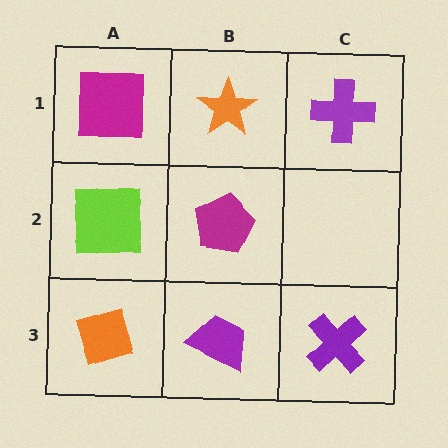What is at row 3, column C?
A purple cross.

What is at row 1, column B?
An orange star.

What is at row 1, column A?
A magenta square.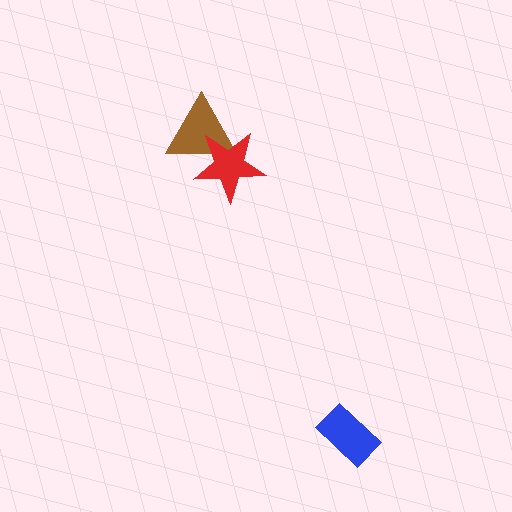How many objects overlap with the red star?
1 object overlaps with the red star.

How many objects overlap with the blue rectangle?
0 objects overlap with the blue rectangle.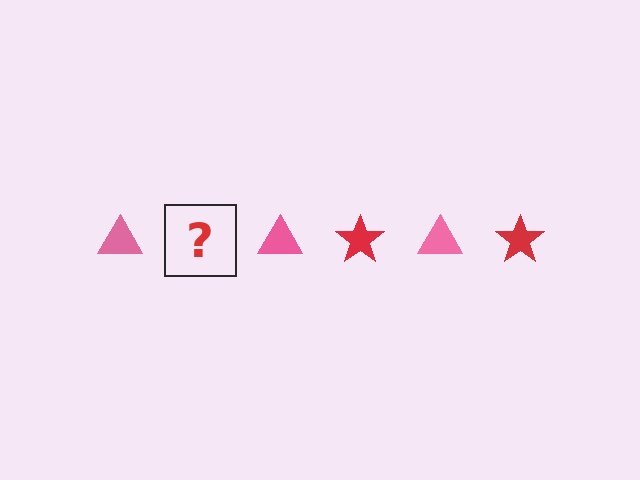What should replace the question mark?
The question mark should be replaced with a red star.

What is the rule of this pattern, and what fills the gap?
The rule is that the pattern alternates between pink triangle and red star. The gap should be filled with a red star.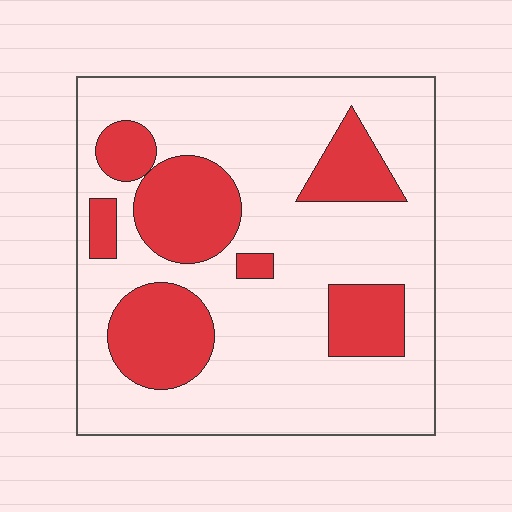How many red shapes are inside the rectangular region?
7.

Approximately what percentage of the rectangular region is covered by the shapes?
Approximately 25%.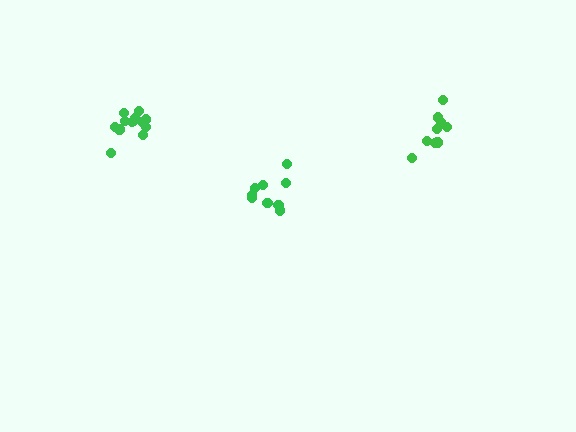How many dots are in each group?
Group 1: 9 dots, Group 2: 13 dots, Group 3: 10 dots (32 total).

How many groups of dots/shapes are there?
There are 3 groups.